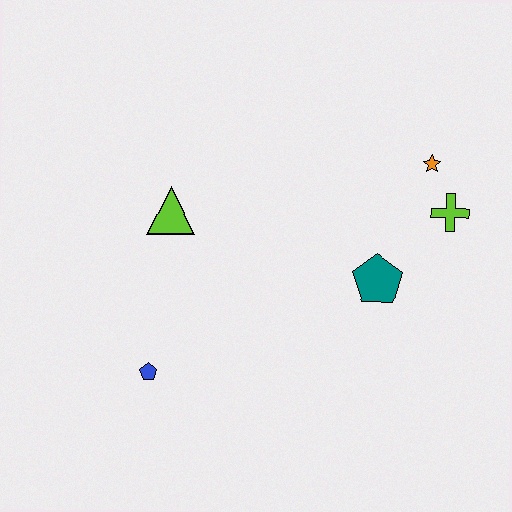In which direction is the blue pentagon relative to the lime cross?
The blue pentagon is to the left of the lime cross.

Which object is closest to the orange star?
The lime cross is closest to the orange star.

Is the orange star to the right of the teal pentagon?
Yes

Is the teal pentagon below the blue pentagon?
No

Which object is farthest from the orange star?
The blue pentagon is farthest from the orange star.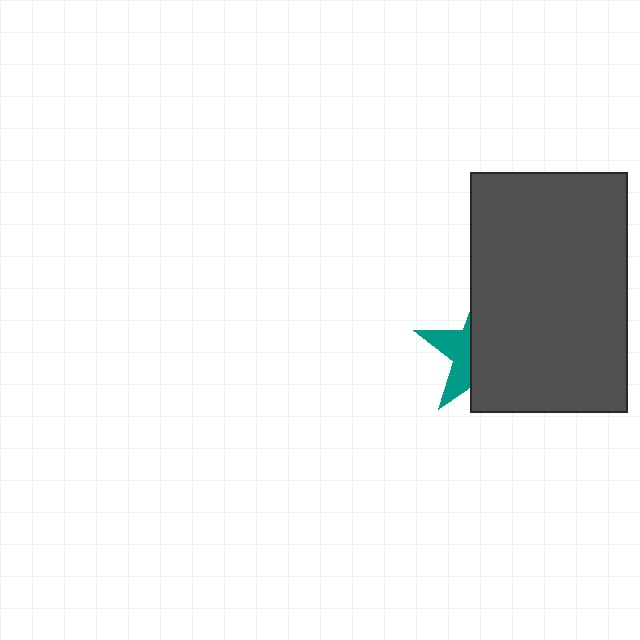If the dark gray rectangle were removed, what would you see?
You would see the complete teal star.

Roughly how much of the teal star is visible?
A small part of it is visible (roughly 35%).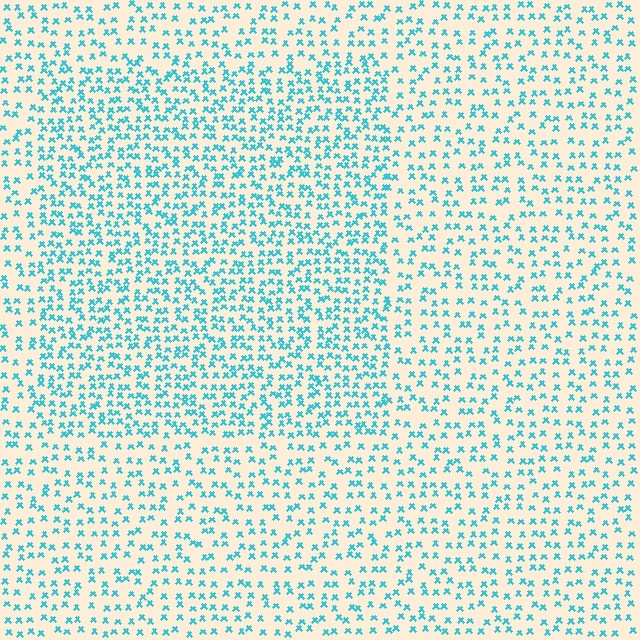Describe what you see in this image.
The image contains small cyan elements arranged at two different densities. A rectangle-shaped region is visible where the elements are more densely packed than the surrounding area.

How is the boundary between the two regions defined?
The boundary is defined by a change in element density (approximately 1.7x ratio). All elements are the same color, size, and shape.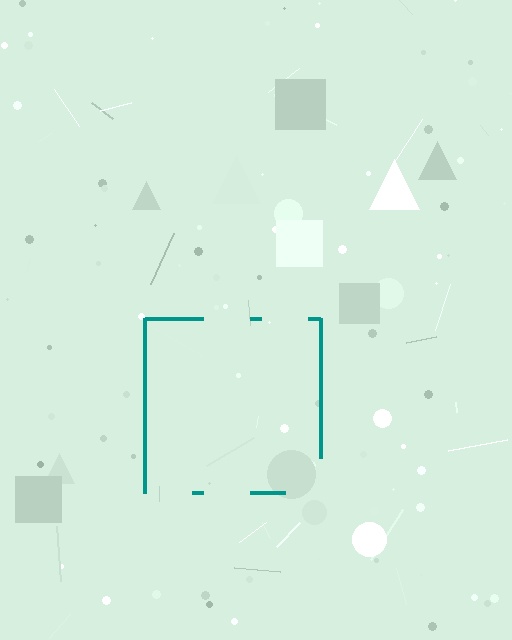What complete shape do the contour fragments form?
The contour fragments form a square.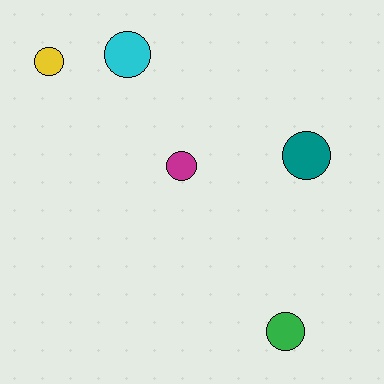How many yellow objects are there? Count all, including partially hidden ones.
There is 1 yellow object.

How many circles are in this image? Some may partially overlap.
There are 5 circles.